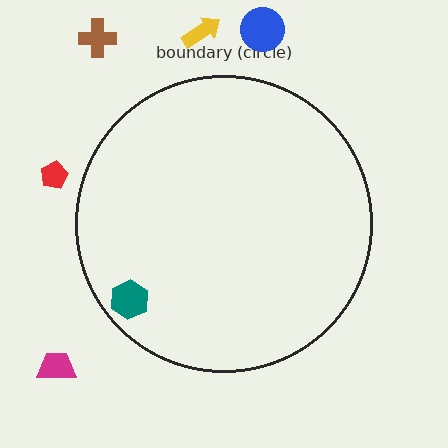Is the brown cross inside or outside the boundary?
Outside.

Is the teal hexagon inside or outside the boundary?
Inside.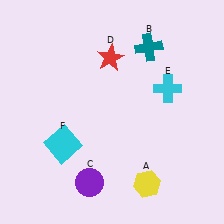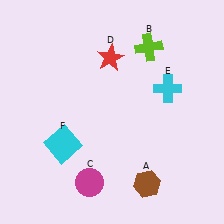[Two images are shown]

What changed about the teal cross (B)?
In Image 1, B is teal. In Image 2, it changed to lime.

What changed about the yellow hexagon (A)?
In Image 1, A is yellow. In Image 2, it changed to brown.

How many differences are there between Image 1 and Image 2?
There are 3 differences between the two images.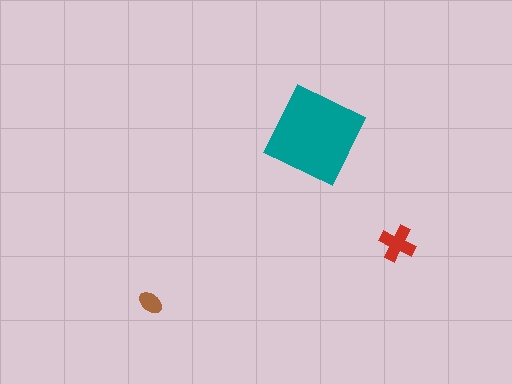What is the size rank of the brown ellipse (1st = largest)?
3rd.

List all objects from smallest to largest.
The brown ellipse, the red cross, the teal diamond.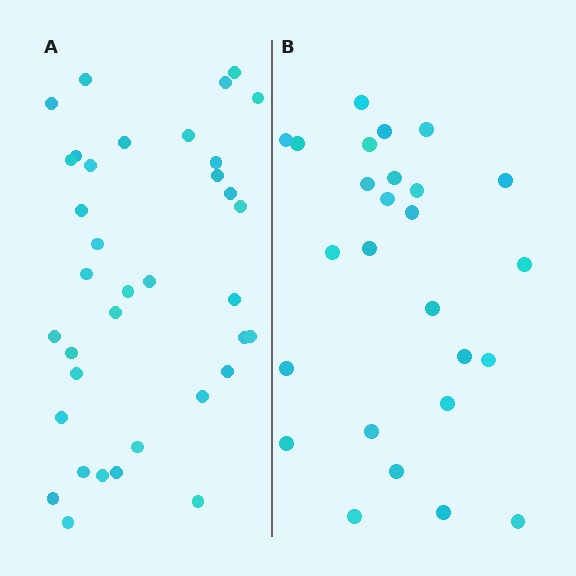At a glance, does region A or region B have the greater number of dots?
Region A (the left region) has more dots.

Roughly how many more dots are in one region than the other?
Region A has roughly 10 or so more dots than region B.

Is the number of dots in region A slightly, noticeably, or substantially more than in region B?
Region A has noticeably more, but not dramatically so. The ratio is roughly 1.4 to 1.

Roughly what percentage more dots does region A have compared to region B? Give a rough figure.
About 40% more.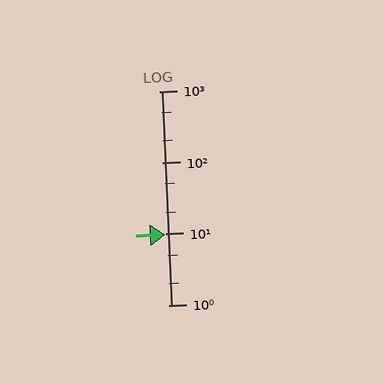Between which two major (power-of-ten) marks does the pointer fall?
The pointer is between 1 and 10.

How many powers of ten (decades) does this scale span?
The scale spans 3 decades, from 1 to 1000.